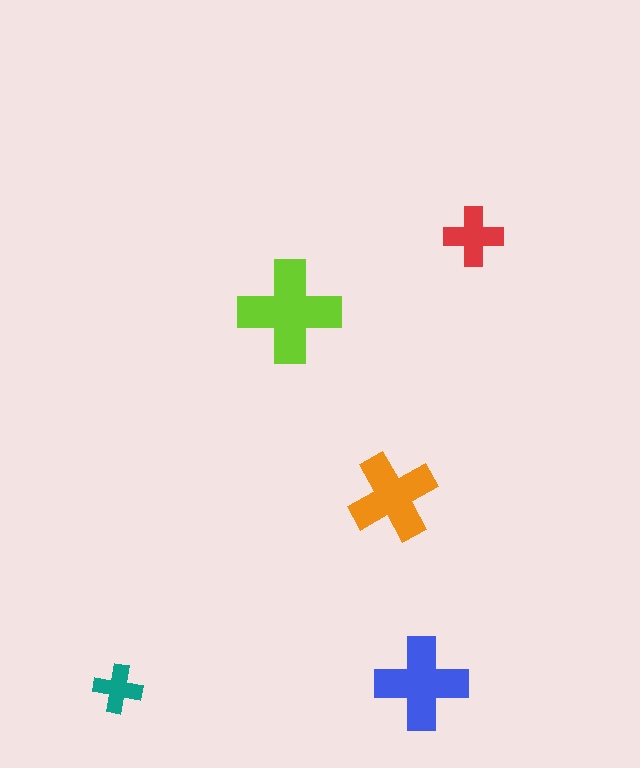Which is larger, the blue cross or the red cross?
The blue one.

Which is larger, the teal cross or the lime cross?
The lime one.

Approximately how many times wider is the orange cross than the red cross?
About 1.5 times wider.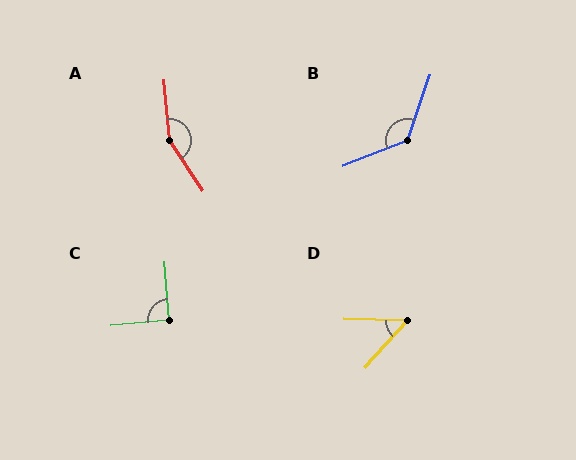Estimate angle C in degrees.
Approximately 92 degrees.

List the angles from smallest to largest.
D (49°), C (92°), B (131°), A (151°).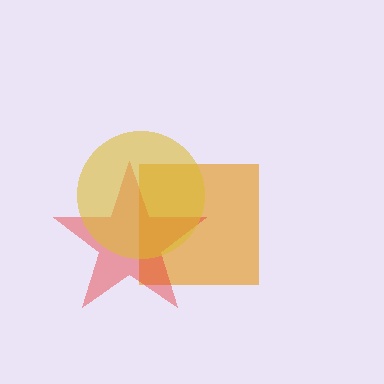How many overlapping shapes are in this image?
There are 3 overlapping shapes in the image.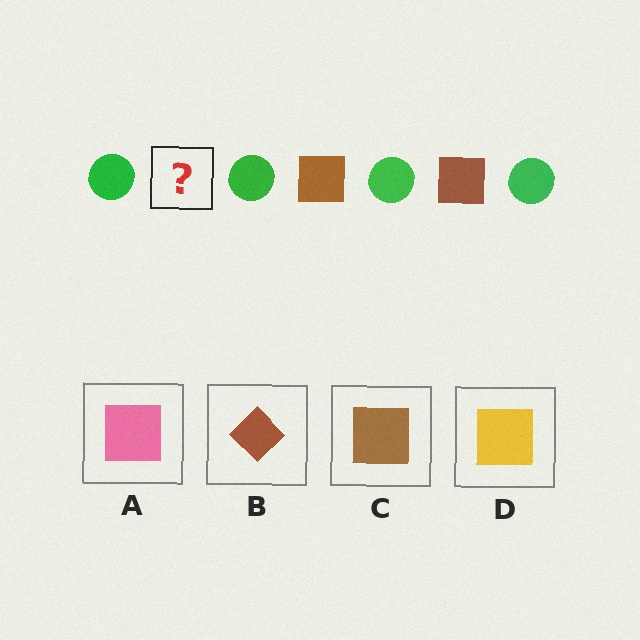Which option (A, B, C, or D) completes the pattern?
C.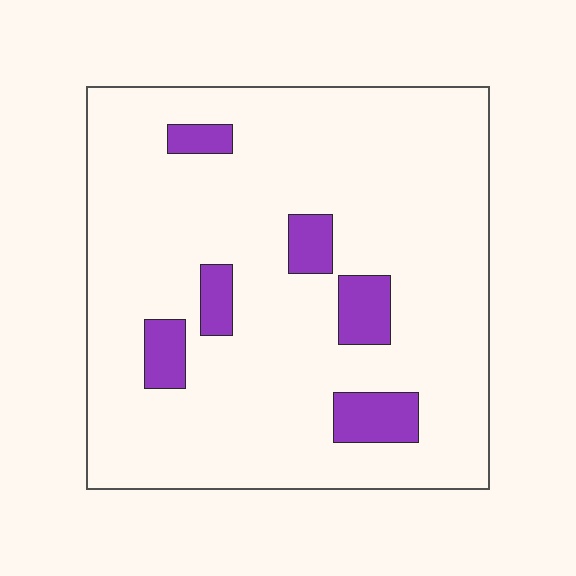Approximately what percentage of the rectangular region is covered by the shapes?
Approximately 10%.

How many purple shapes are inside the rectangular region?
6.